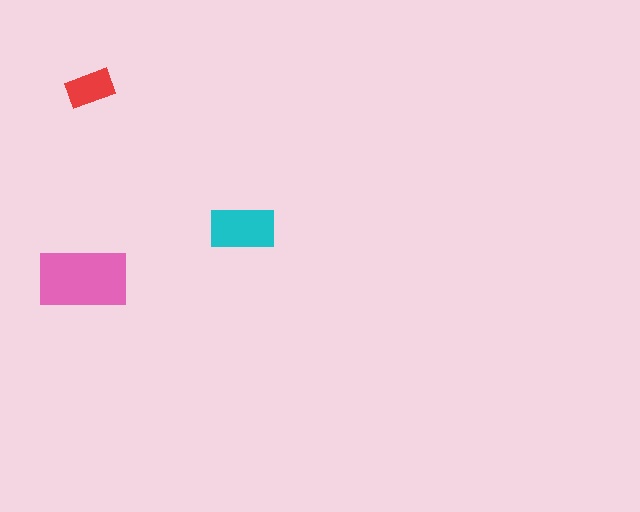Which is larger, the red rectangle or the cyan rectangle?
The cyan one.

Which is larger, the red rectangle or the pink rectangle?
The pink one.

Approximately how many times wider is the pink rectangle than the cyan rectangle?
About 1.5 times wider.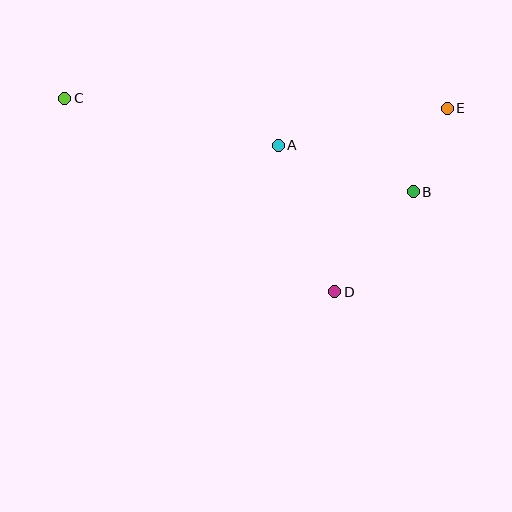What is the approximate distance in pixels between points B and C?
The distance between B and C is approximately 361 pixels.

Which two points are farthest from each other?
Points C and E are farthest from each other.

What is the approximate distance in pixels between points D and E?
The distance between D and E is approximately 215 pixels.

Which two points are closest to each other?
Points B and E are closest to each other.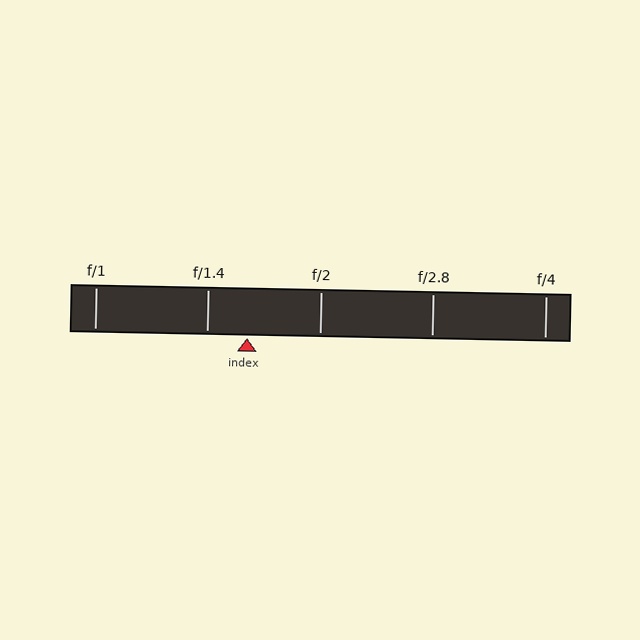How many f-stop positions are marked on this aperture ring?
There are 5 f-stop positions marked.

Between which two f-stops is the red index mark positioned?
The index mark is between f/1.4 and f/2.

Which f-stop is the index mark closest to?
The index mark is closest to f/1.4.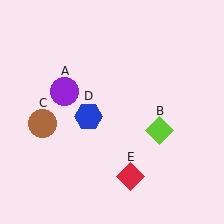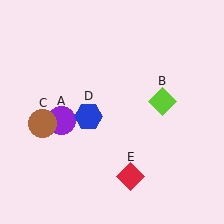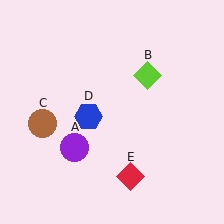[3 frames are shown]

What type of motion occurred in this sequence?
The purple circle (object A), lime diamond (object B) rotated counterclockwise around the center of the scene.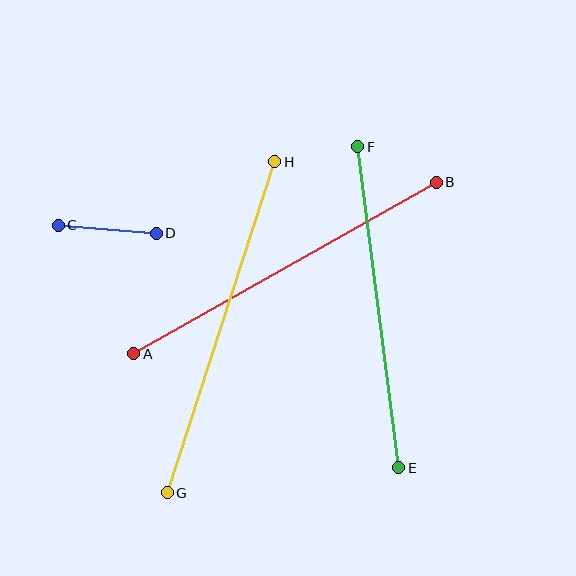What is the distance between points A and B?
The distance is approximately 348 pixels.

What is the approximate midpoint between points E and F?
The midpoint is at approximately (378, 307) pixels.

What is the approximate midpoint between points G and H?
The midpoint is at approximately (221, 327) pixels.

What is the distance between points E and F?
The distance is approximately 324 pixels.